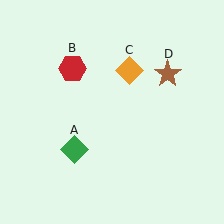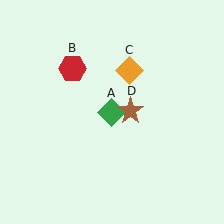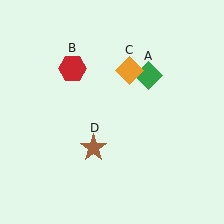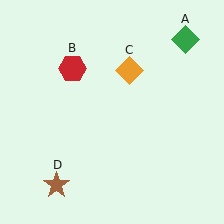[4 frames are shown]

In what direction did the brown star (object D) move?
The brown star (object D) moved down and to the left.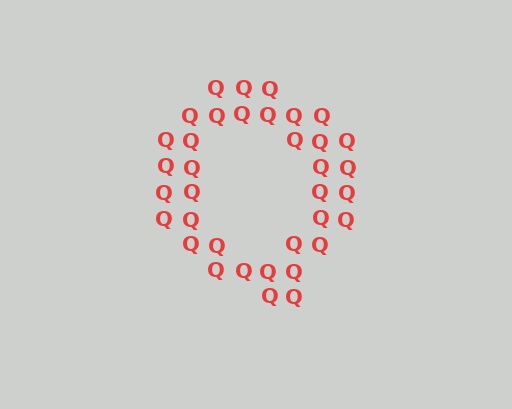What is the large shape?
The large shape is the letter Q.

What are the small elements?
The small elements are letter Q's.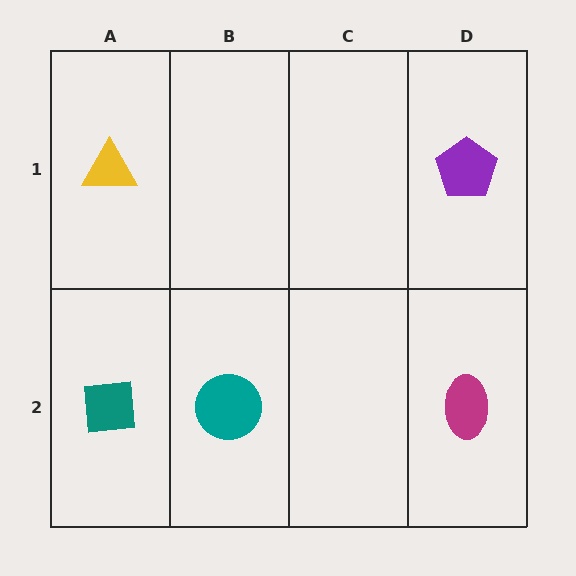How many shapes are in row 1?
2 shapes.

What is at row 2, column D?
A magenta ellipse.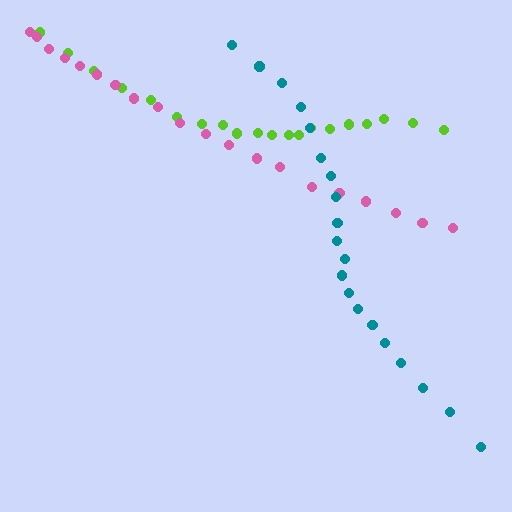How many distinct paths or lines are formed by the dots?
There are 3 distinct paths.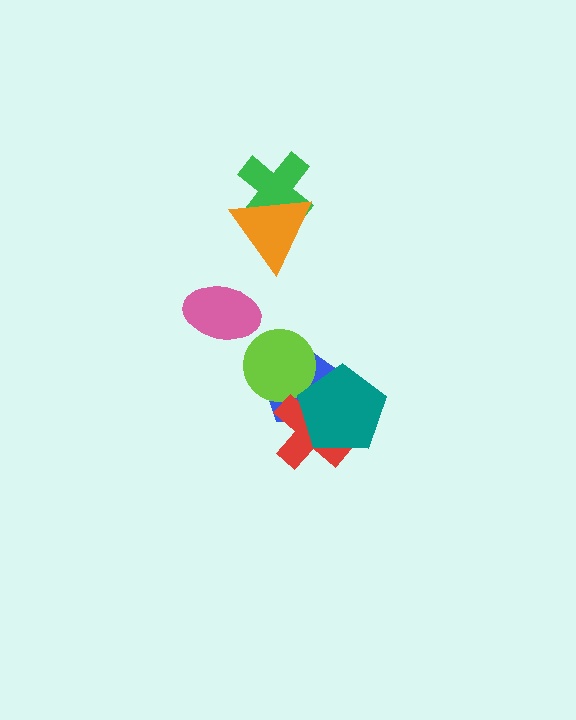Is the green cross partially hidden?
Yes, it is partially covered by another shape.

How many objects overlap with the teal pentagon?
2 objects overlap with the teal pentagon.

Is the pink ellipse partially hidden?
No, no other shape covers it.